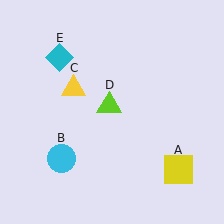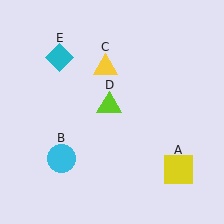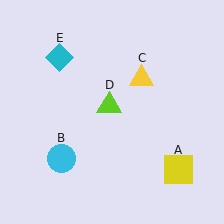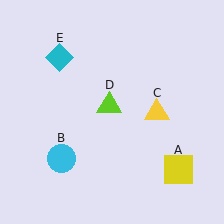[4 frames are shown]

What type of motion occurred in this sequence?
The yellow triangle (object C) rotated clockwise around the center of the scene.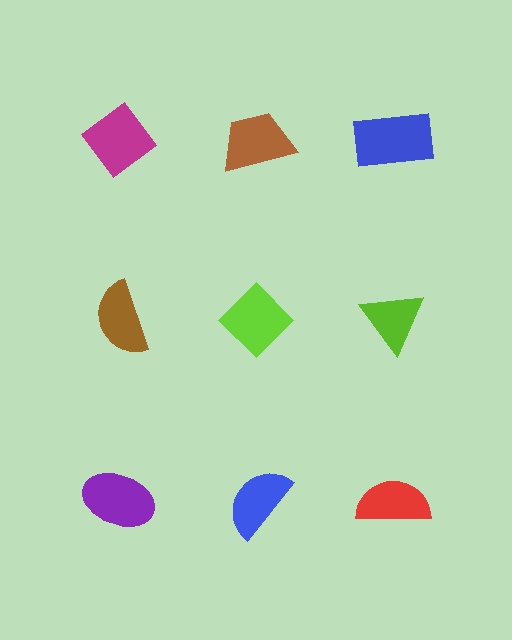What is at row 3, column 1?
A purple ellipse.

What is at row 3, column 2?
A blue semicircle.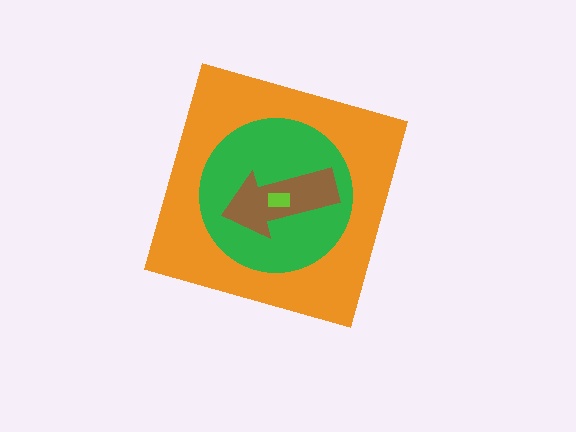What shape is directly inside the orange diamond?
The green circle.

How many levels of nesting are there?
4.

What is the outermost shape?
The orange diamond.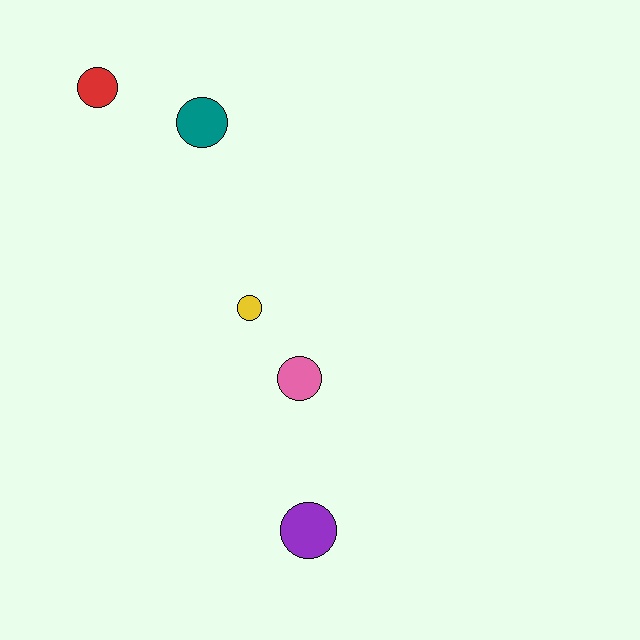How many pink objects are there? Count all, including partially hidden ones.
There is 1 pink object.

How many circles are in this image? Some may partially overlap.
There are 5 circles.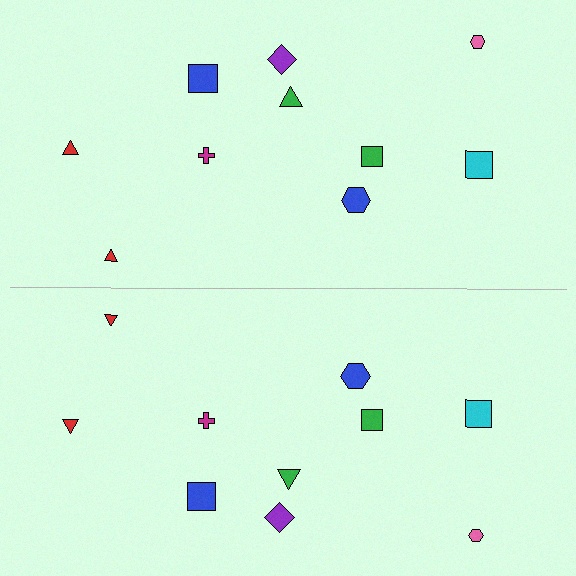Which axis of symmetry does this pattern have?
The pattern has a horizontal axis of symmetry running through the center of the image.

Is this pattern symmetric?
Yes, this pattern has bilateral (reflection) symmetry.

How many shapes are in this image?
There are 20 shapes in this image.